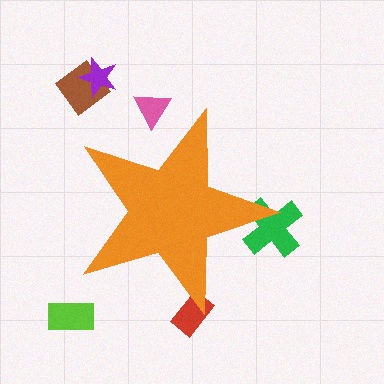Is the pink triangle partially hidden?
Yes, the pink triangle is partially hidden behind the orange star.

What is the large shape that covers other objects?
An orange star.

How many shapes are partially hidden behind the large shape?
3 shapes are partially hidden.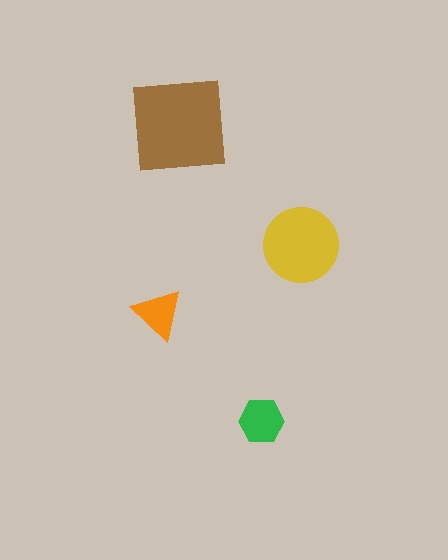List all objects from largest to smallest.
The brown square, the yellow circle, the green hexagon, the orange triangle.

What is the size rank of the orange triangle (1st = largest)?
4th.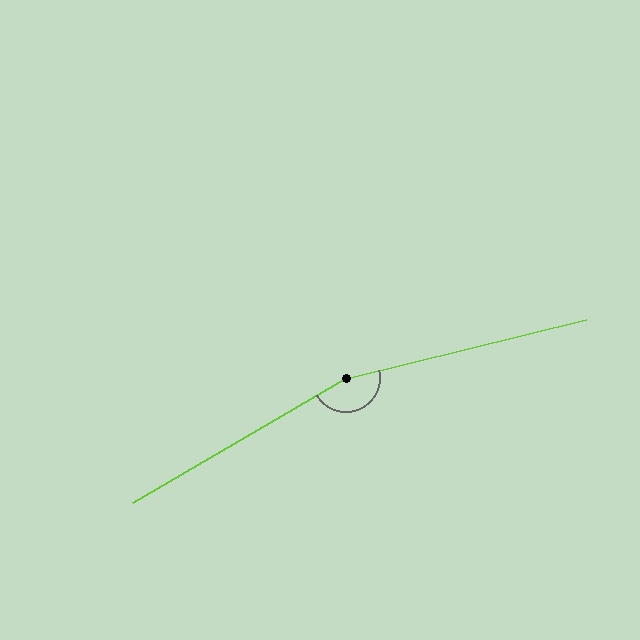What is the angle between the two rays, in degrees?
Approximately 163 degrees.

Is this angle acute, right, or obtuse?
It is obtuse.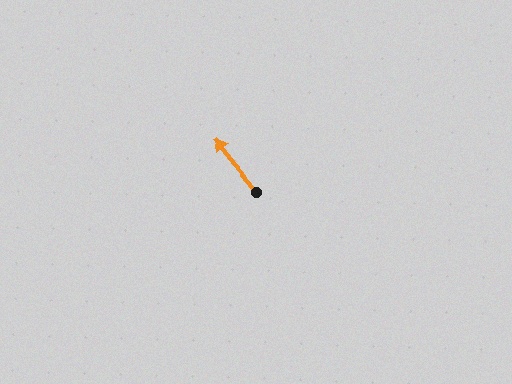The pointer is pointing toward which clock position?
Roughly 11 o'clock.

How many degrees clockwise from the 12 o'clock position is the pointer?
Approximately 321 degrees.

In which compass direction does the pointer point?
Northwest.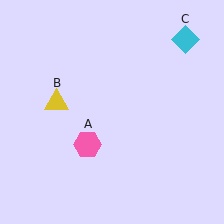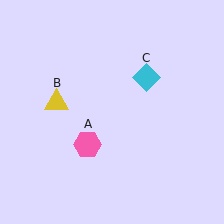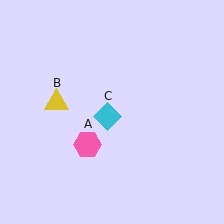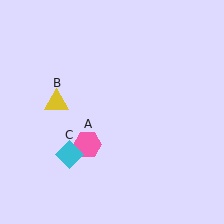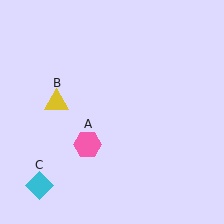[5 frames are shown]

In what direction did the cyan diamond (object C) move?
The cyan diamond (object C) moved down and to the left.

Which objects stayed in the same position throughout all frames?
Pink hexagon (object A) and yellow triangle (object B) remained stationary.